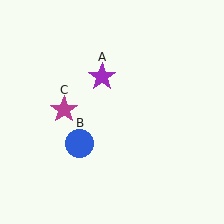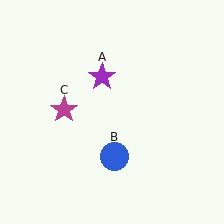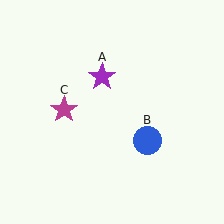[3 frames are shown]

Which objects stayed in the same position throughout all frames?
Purple star (object A) and magenta star (object C) remained stationary.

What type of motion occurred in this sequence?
The blue circle (object B) rotated counterclockwise around the center of the scene.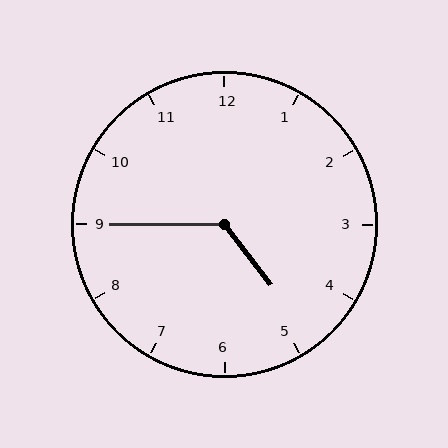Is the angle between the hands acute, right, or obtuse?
It is obtuse.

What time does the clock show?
4:45.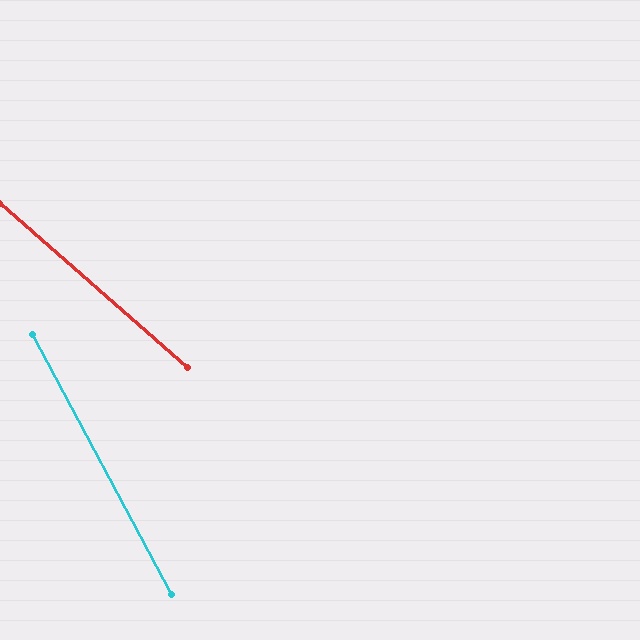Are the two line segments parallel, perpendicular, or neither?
Neither parallel nor perpendicular — they differ by about 21°.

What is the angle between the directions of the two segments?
Approximately 21 degrees.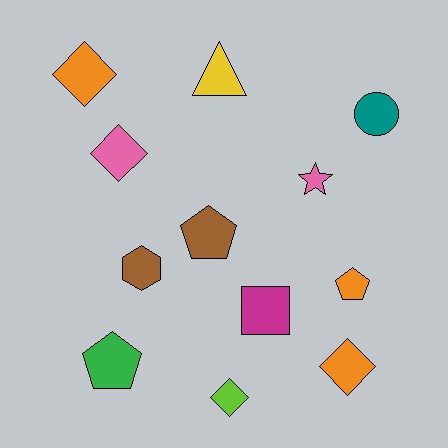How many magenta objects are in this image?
There is 1 magenta object.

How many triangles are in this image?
There is 1 triangle.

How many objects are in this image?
There are 12 objects.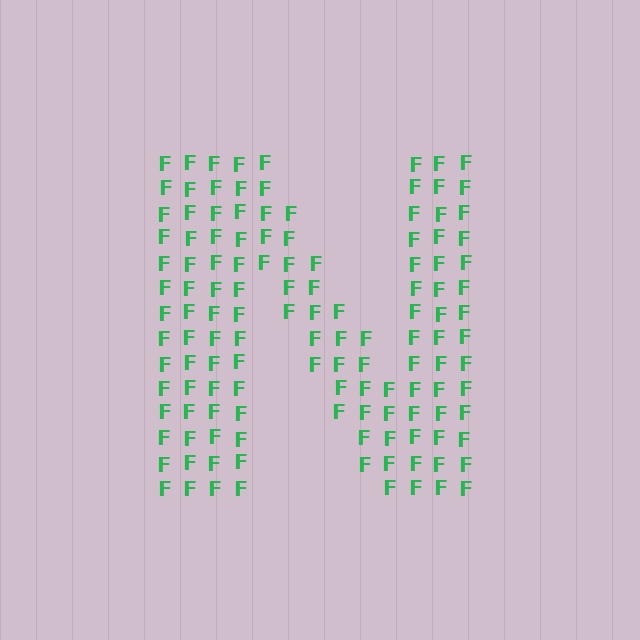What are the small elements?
The small elements are letter F's.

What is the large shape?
The large shape is the letter N.